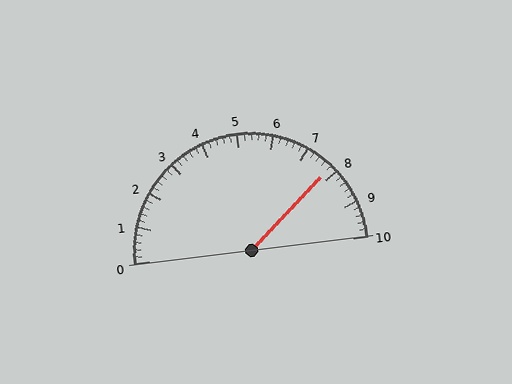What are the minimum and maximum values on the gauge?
The gauge ranges from 0 to 10.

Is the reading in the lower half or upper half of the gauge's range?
The reading is in the upper half of the range (0 to 10).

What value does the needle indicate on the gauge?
The needle indicates approximately 7.8.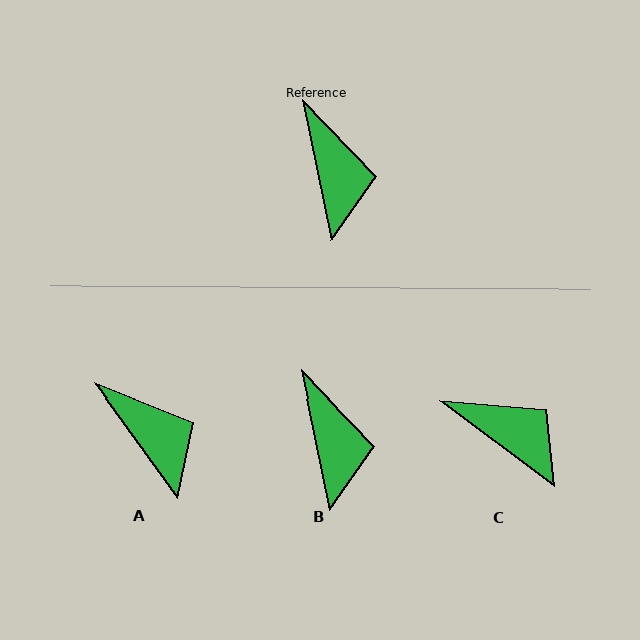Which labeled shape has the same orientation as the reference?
B.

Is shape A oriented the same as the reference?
No, it is off by about 24 degrees.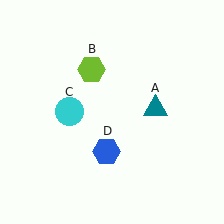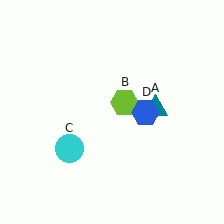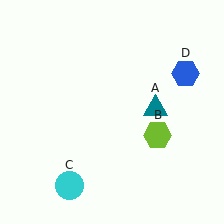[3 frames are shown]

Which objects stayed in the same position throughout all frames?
Teal triangle (object A) remained stationary.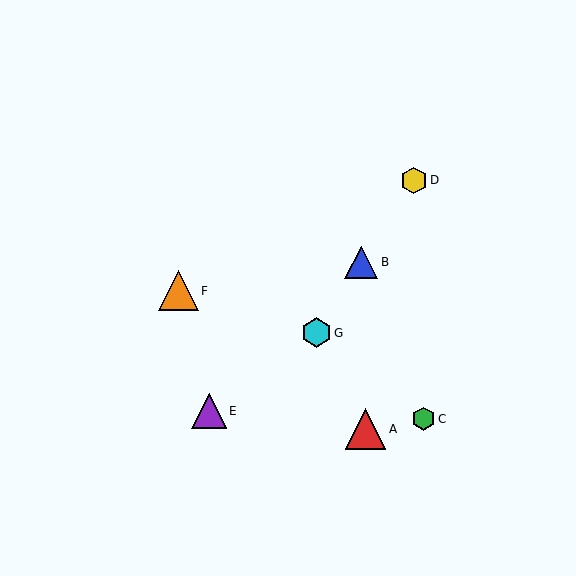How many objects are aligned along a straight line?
3 objects (B, D, G) are aligned along a straight line.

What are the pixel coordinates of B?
Object B is at (361, 262).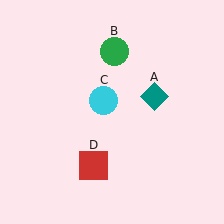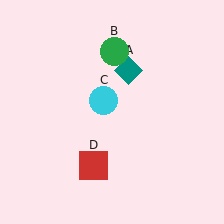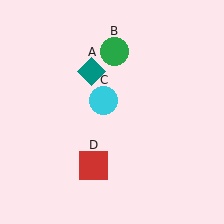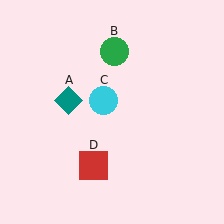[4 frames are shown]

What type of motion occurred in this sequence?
The teal diamond (object A) rotated counterclockwise around the center of the scene.